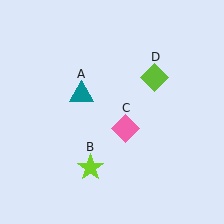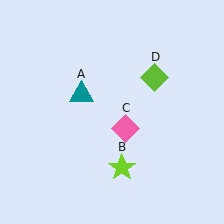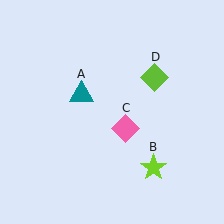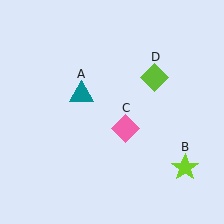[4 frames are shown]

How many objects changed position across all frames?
1 object changed position: lime star (object B).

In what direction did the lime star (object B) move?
The lime star (object B) moved right.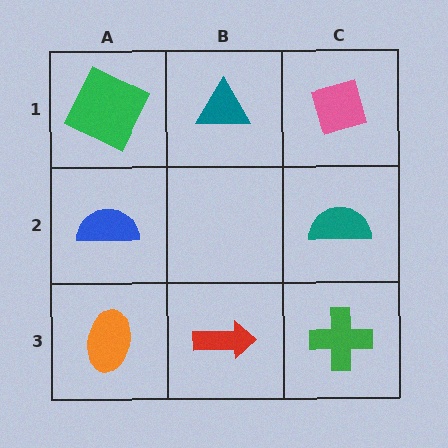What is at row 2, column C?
A teal semicircle.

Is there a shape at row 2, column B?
No, that cell is empty.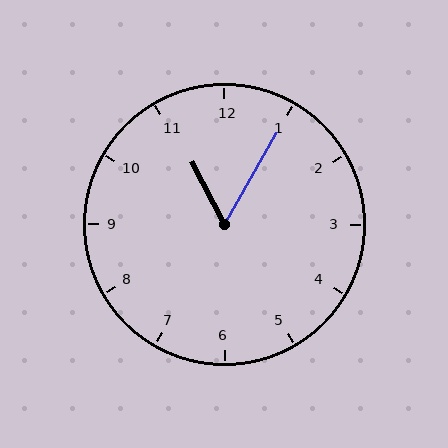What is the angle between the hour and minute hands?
Approximately 58 degrees.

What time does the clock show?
11:05.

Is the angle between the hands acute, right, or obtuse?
It is acute.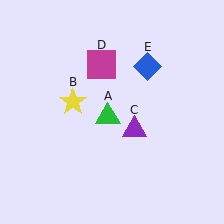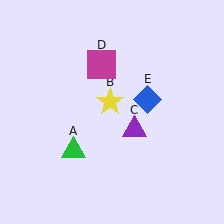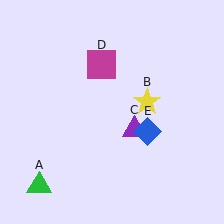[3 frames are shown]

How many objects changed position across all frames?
3 objects changed position: green triangle (object A), yellow star (object B), blue diamond (object E).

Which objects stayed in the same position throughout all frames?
Purple triangle (object C) and magenta square (object D) remained stationary.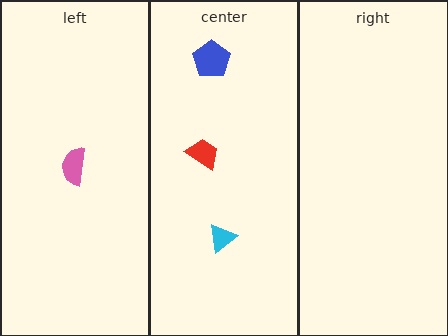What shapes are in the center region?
The red trapezoid, the blue pentagon, the cyan triangle.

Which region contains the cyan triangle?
The center region.